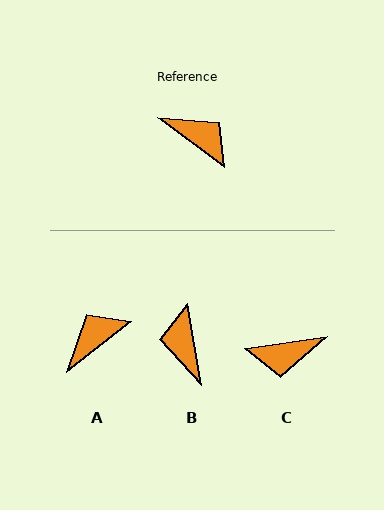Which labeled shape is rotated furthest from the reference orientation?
B, about 137 degrees away.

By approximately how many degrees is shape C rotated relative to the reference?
Approximately 135 degrees clockwise.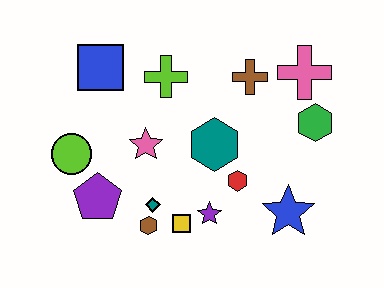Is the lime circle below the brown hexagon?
No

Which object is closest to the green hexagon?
The pink cross is closest to the green hexagon.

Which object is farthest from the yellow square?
The pink cross is farthest from the yellow square.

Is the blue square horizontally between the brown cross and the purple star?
No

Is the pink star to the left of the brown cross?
Yes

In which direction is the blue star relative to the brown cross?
The blue star is below the brown cross.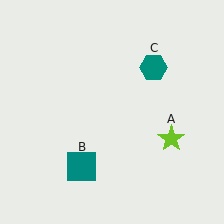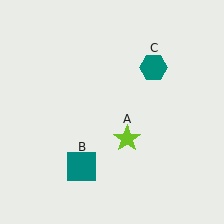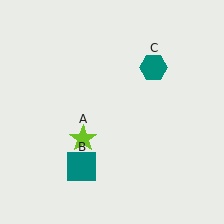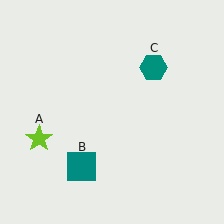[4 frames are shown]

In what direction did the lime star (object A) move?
The lime star (object A) moved left.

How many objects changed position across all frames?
1 object changed position: lime star (object A).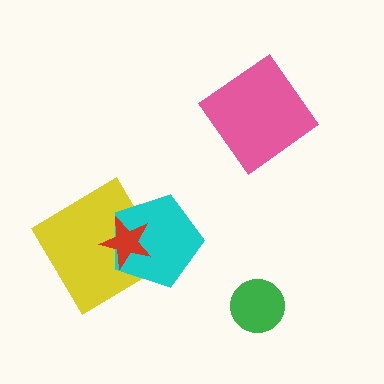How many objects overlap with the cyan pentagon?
2 objects overlap with the cyan pentagon.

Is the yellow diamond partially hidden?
Yes, it is partially covered by another shape.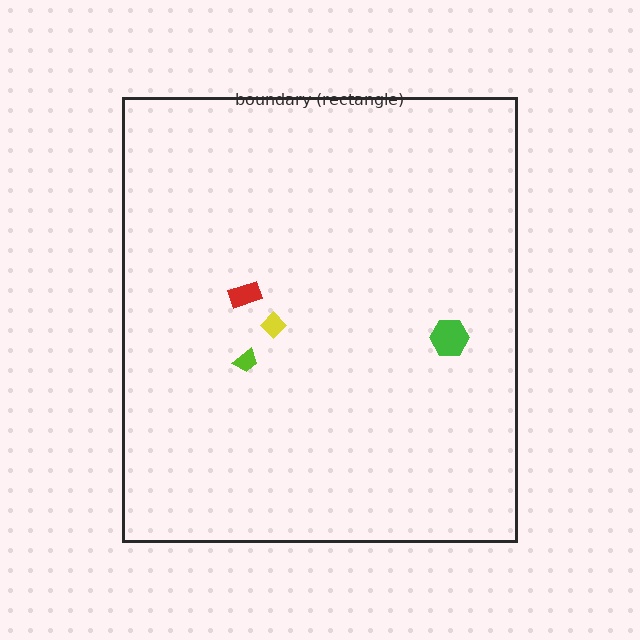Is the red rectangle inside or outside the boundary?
Inside.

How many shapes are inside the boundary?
4 inside, 0 outside.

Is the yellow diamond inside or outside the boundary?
Inside.